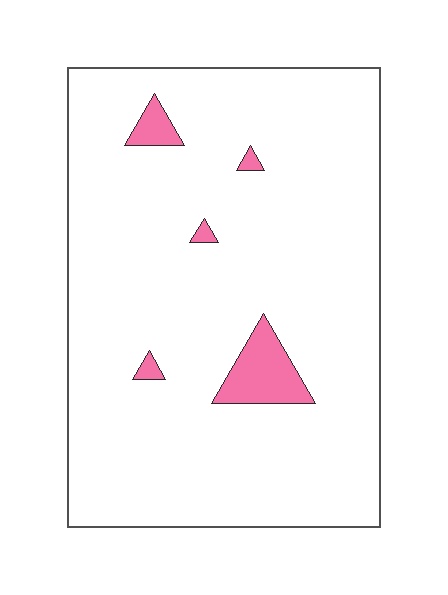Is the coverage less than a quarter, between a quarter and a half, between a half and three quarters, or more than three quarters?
Less than a quarter.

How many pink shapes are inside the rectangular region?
5.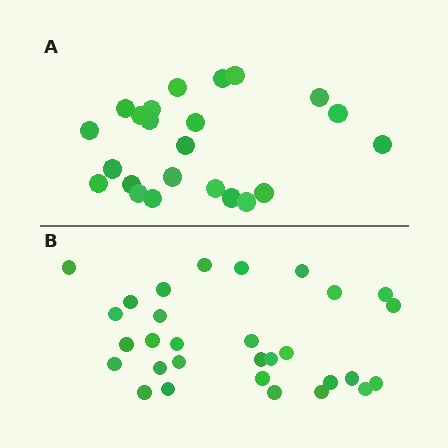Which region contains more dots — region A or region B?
Region B (the bottom region) has more dots.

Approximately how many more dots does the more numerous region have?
Region B has roughly 8 or so more dots than region A.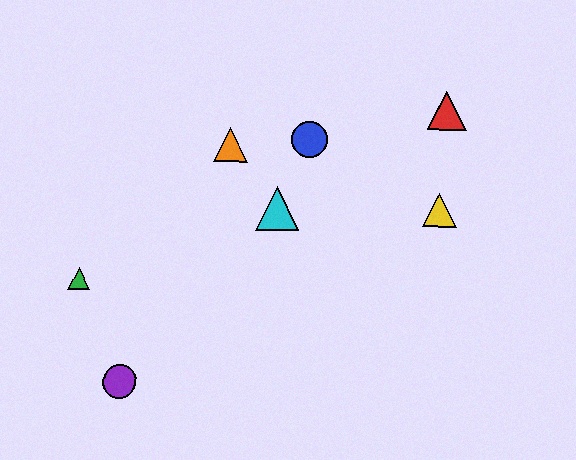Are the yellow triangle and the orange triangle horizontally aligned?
No, the yellow triangle is at y≈210 and the orange triangle is at y≈145.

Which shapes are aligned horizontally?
The yellow triangle, the cyan triangle are aligned horizontally.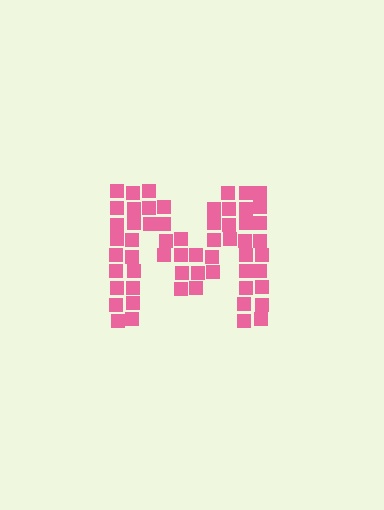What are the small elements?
The small elements are squares.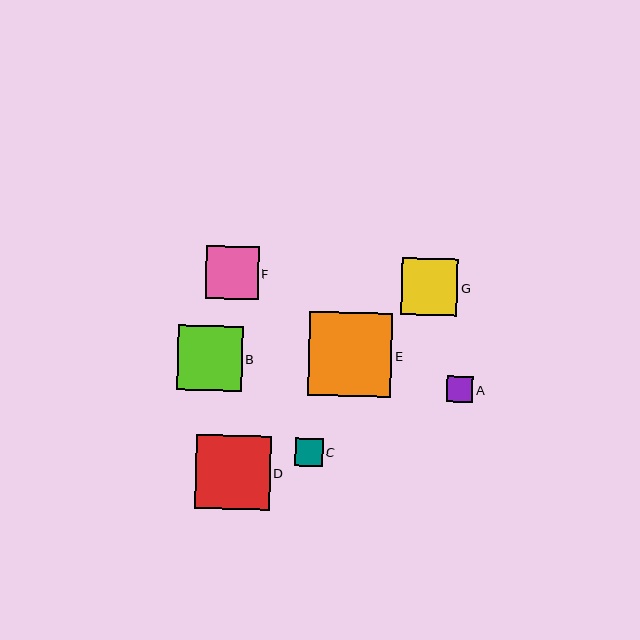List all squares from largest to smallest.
From largest to smallest: E, D, B, G, F, C, A.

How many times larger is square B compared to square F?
Square B is approximately 1.2 times the size of square F.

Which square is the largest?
Square E is the largest with a size of approximately 83 pixels.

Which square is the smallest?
Square A is the smallest with a size of approximately 26 pixels.